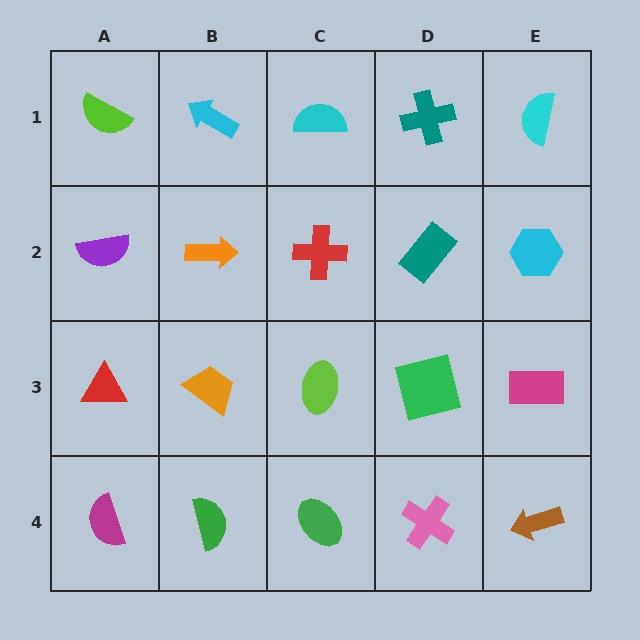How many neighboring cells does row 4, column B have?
3.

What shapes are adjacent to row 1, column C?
A red cross (row 2, column C), a cyan arrow (row 1, column B), a teal cross (row 1, column D).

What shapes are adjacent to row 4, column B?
An orange trapezoid (row 3, column B), a magenta semicircle (row 4, column A), a green ellipse (row 4, column C).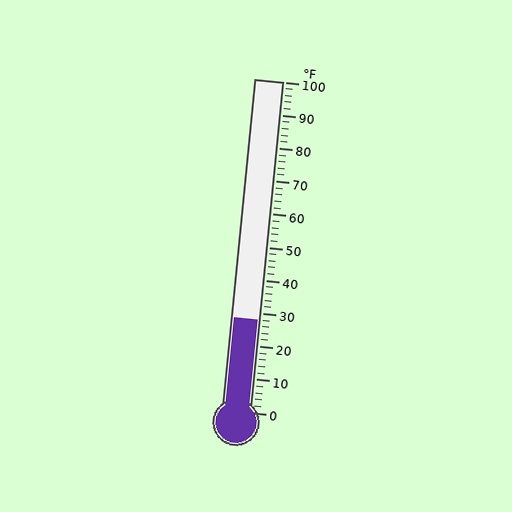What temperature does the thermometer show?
The thermometer shows approximately 28°F.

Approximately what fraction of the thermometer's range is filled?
The thermometer is filled to approximately 30% of its range.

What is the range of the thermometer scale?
The thermometer scale ranges from 0°F to 100°F.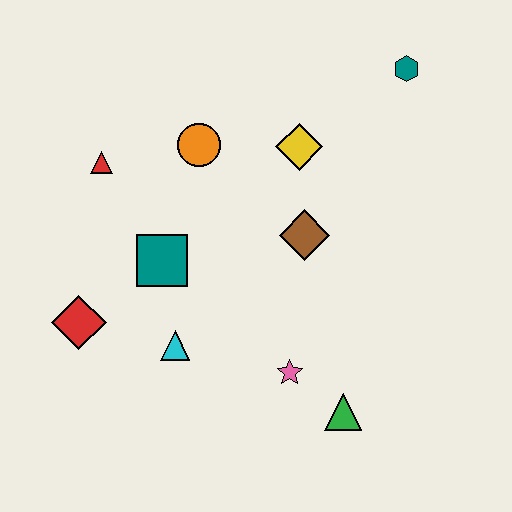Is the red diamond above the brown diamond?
No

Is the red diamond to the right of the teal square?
No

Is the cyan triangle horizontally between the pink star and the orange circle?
No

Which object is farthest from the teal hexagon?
The red diamond is farthest from the teal hexagon.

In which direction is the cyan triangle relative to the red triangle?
The cyan triangle is below the red triangle.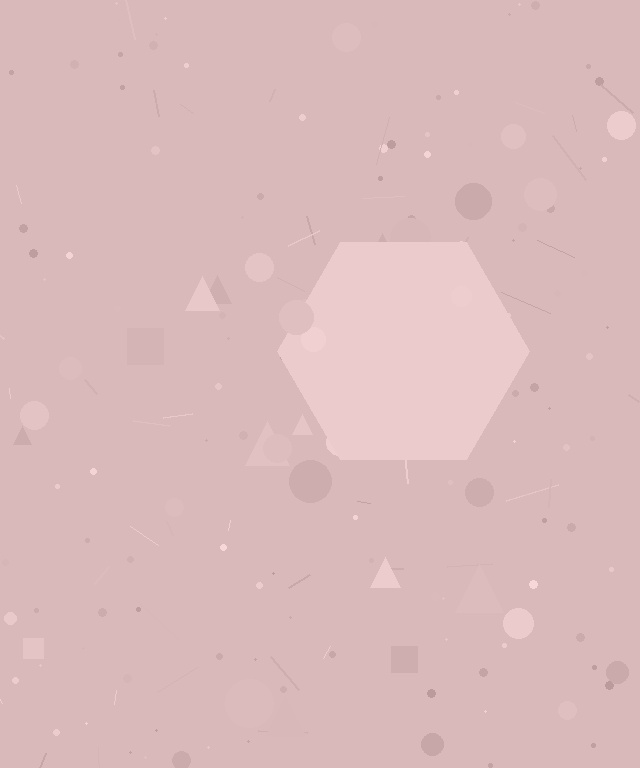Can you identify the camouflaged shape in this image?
The camouflaged shape is a hexagon.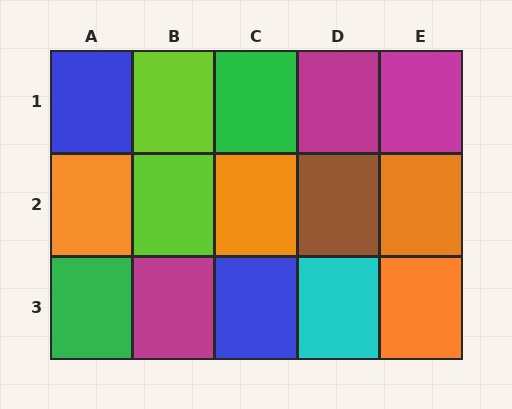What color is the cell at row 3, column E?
Orange.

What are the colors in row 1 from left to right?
Blue, lime, green, magenta, magenta.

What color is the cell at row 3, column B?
Magenta.